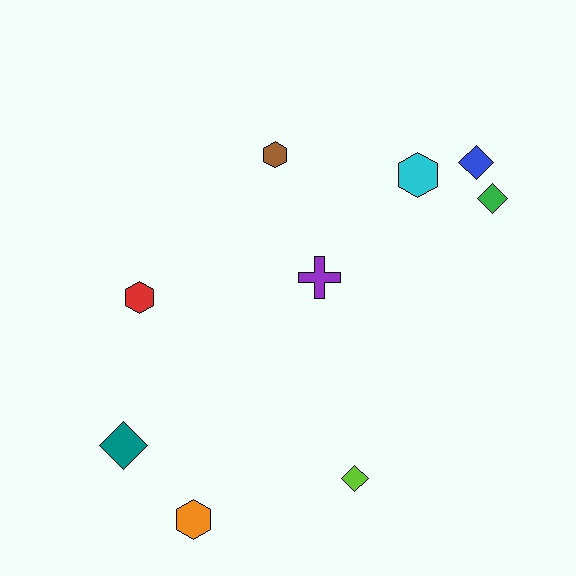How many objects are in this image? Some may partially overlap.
There are 9 objects.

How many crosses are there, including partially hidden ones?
There is 1 cross.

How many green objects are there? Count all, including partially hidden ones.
There is 1 green object.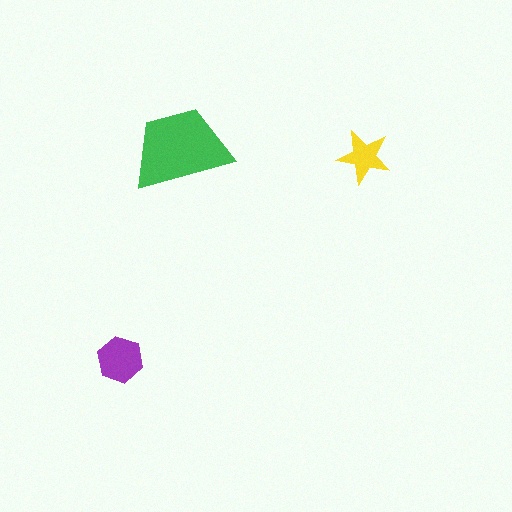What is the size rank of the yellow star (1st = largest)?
3rd.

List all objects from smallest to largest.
The yellow star, the purple hexagon, the green trapezoid.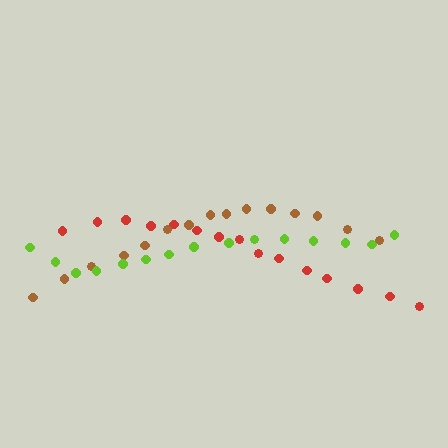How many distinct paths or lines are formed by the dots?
There are 3 distinct paths.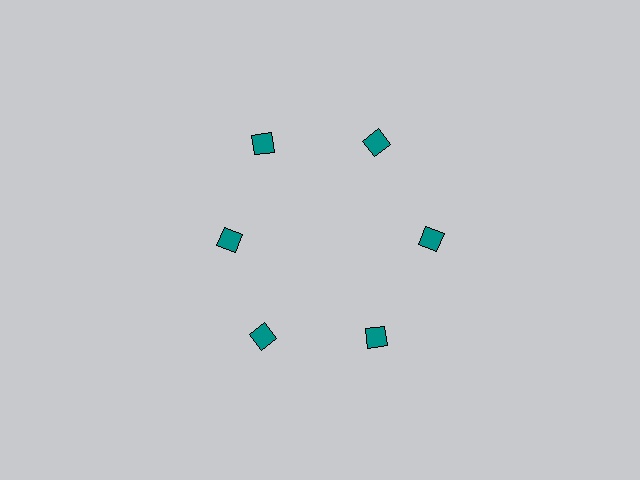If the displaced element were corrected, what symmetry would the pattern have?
It would have 6-fold rotational symmetry — the pattern would map onto itself every 60 degrees.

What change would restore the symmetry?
The symmetry would be restored by moving it outward, back onto the ring so that all 6 squares sit at equal angles and equal distance from the center.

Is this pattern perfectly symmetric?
No. The 6 teal squares are arranged in a ring, but one element near the 9 o'clock position is pulled inward toward the center, breaking the 6-fold rotational symmetry.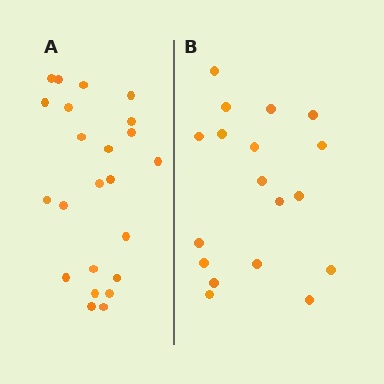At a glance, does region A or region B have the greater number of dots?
Region A (the left region) has more dots.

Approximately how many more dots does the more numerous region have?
Region A has about 5 more dots than region B.